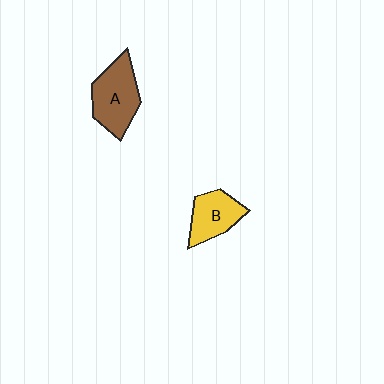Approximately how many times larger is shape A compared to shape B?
Approximately 1.3 times.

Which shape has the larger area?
Shape A (brown).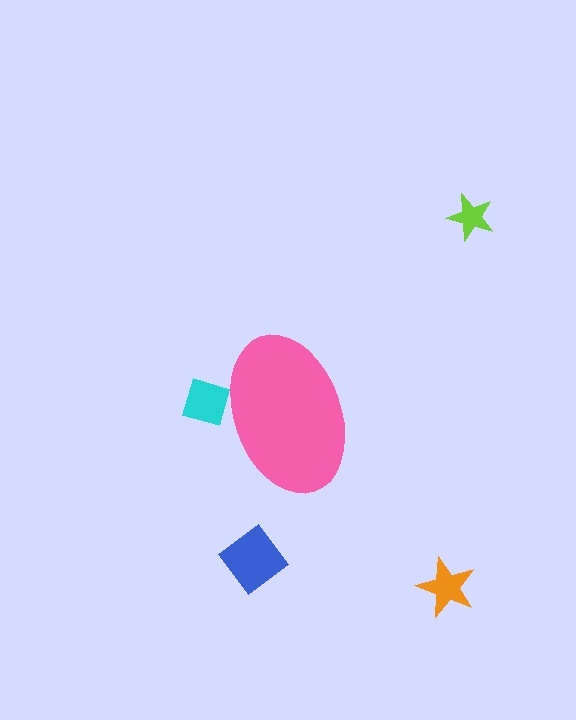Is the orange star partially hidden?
No, the orange star is fully visible.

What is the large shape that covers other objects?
A pink ellipse.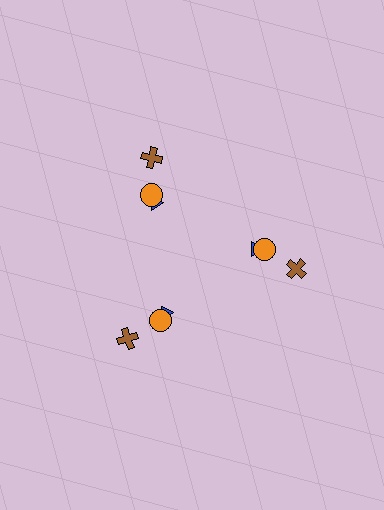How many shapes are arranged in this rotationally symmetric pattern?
There are 9 shapes, arranged in 3 groups of 3.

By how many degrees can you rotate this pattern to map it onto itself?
The pattern maps onto itself every 120 degrees of rotation.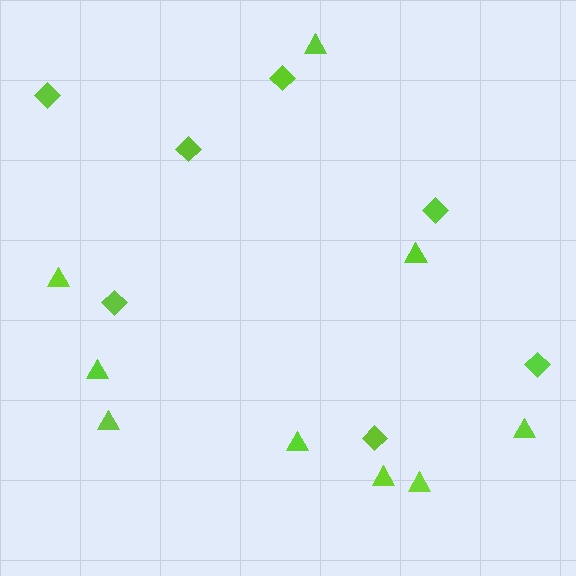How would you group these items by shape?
There are 2 groups: one group of triangles (9) and one group of diamonds (7).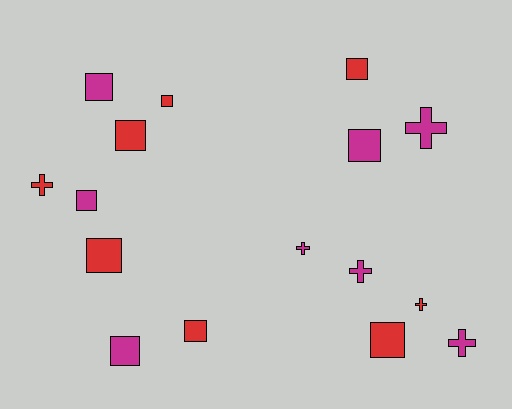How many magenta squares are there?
There are 4 magenta squares.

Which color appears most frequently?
Red, with 8 objects.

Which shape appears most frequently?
Square, with 10 objects.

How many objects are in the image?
There are 16 objects.